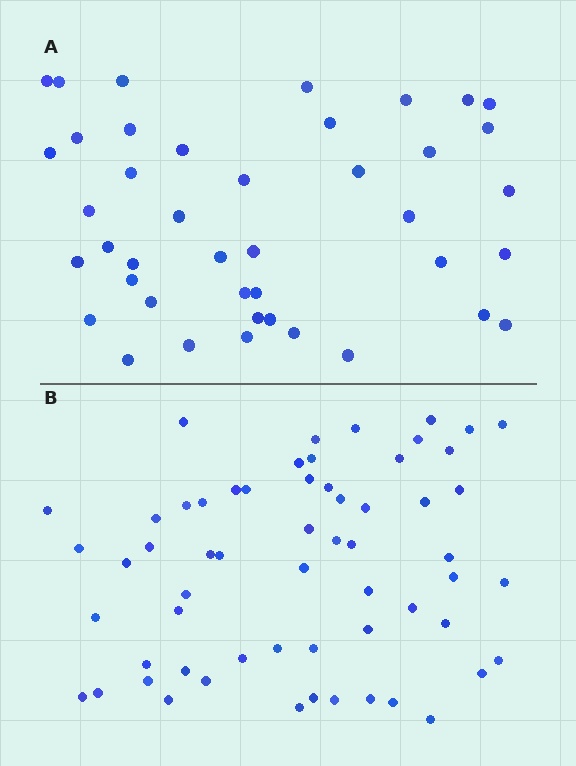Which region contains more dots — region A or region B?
Region B (the bottom region) has more dots.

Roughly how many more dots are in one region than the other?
Region B has approximately 20 more dots than region A.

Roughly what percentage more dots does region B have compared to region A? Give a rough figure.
About 45% more.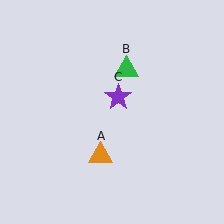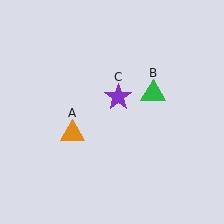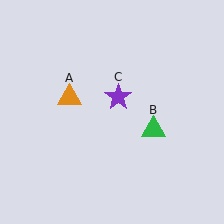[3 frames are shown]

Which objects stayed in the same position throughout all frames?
Purple star (object C) remained stationary.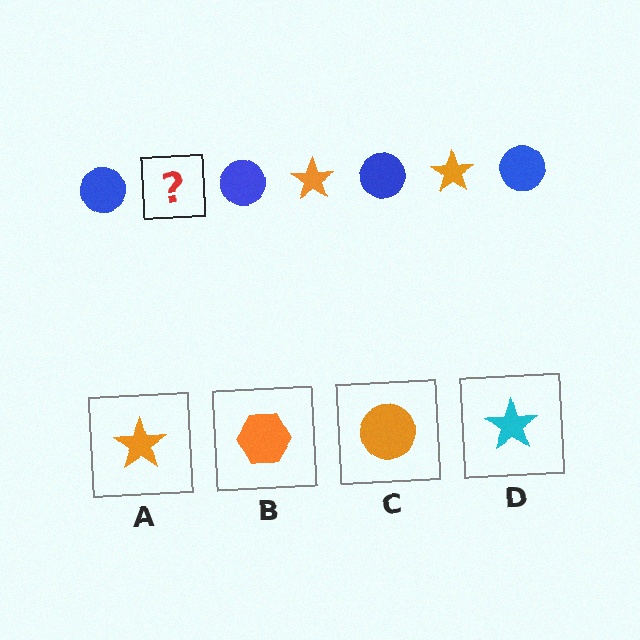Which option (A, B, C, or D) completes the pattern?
A.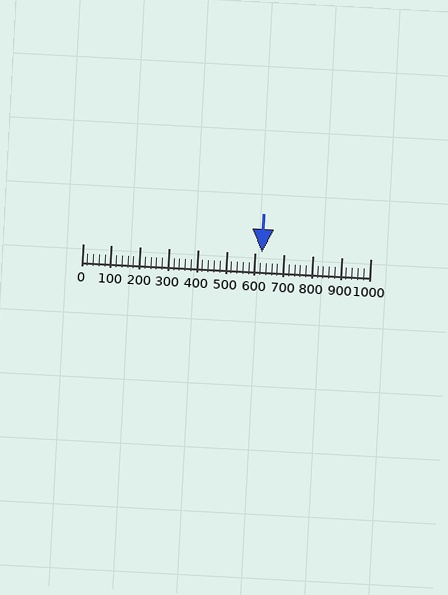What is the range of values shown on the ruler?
The ruler shows values from 0 to 1000.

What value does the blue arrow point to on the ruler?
The blue arrow points to approximately 622.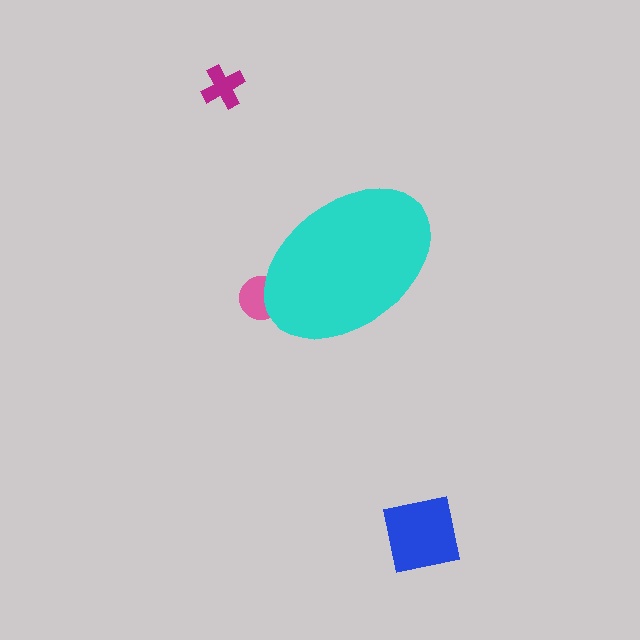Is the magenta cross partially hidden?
No, the magenta cross is fully visible.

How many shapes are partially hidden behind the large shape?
1 shape is partially hidden.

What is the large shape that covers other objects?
A cyan ellipse.